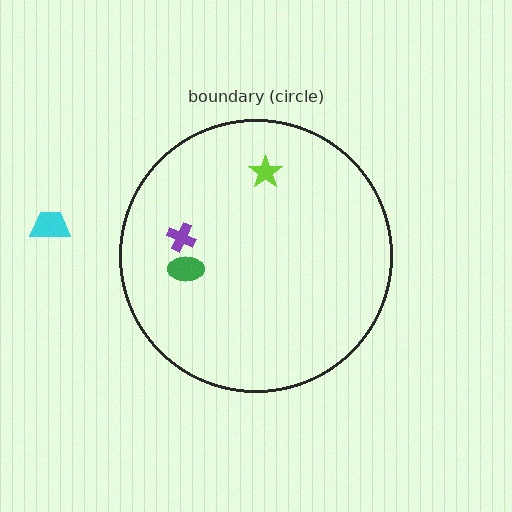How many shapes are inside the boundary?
3 inside, 1 outside.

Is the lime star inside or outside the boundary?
Inside.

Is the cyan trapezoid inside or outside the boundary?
Outside.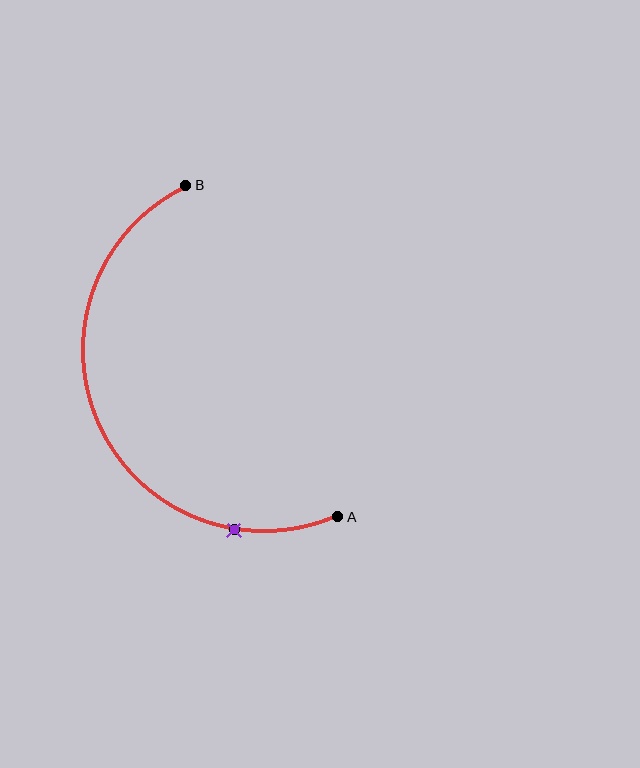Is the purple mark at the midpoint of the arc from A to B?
No. The purple mark lies on the arc but is closer to endpoint A. The arc midpoint would be at the point on the curve equidistant along the arc from both A and B.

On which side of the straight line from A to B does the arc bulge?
The arc bulges to the left of the straight line connecting A and B.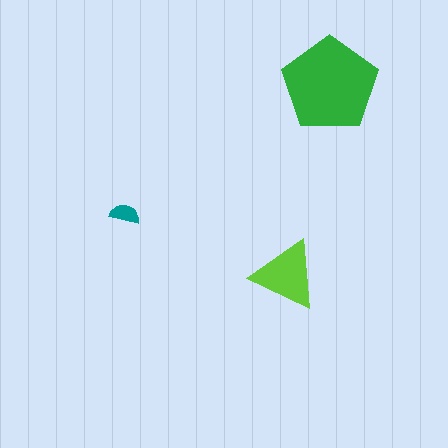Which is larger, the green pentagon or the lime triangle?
The green pentagon.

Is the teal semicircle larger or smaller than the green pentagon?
Smaller.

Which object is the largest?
The green pentagon.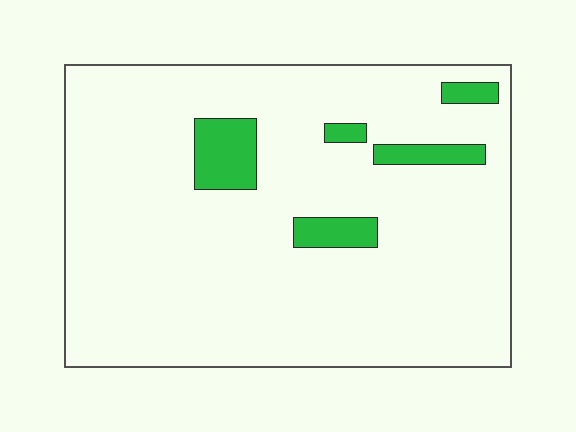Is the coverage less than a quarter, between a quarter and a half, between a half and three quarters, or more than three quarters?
Less than a quarter.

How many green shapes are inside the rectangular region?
5.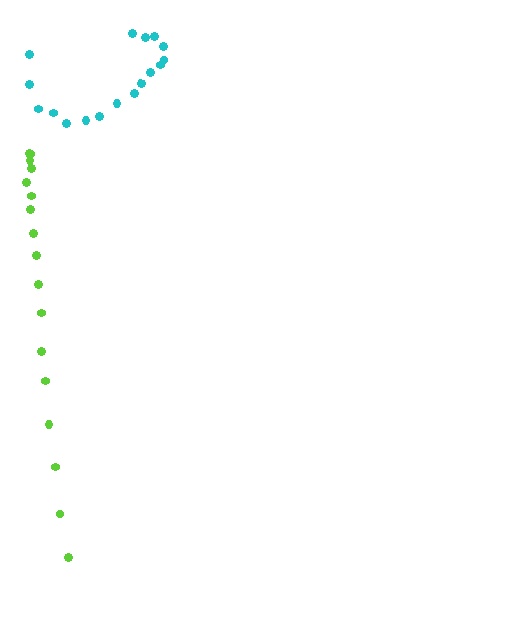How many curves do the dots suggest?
There are 2 distinct paths.